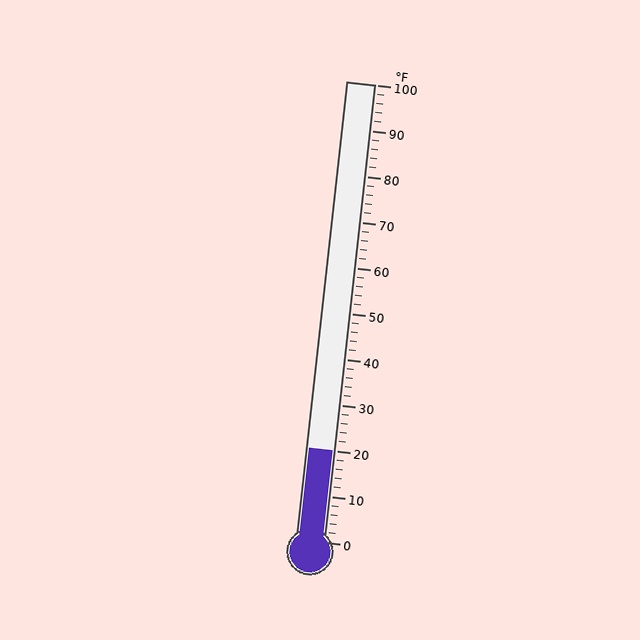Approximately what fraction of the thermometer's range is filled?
The thermometer is filled to approximately 20% of its range.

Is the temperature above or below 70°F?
The temperature is below 70°F.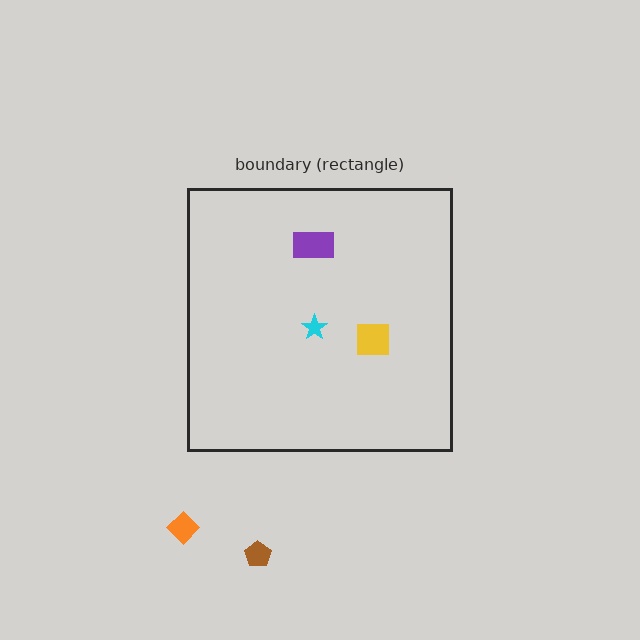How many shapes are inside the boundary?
3 inside, 2 outside.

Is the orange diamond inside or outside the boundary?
Outside.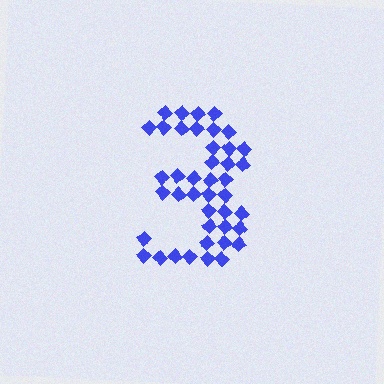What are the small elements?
The small elements are diamonds.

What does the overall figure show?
The overall figure shows the digit 3.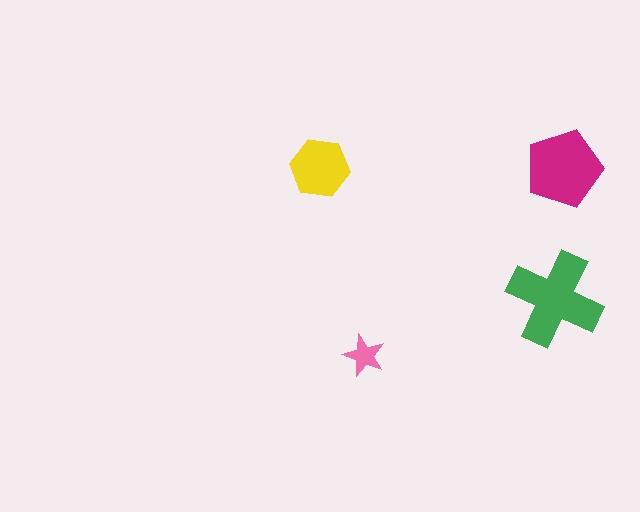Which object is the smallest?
The pink star.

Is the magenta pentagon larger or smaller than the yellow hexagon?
Larger.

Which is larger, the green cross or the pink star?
The green cross.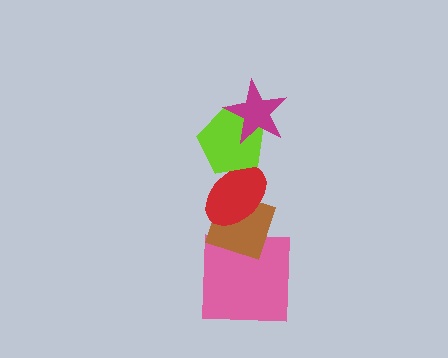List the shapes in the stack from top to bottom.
From top to bottom: the magenta star, the lime pentagon, the red ellipse, the brown diamond, the pink square.